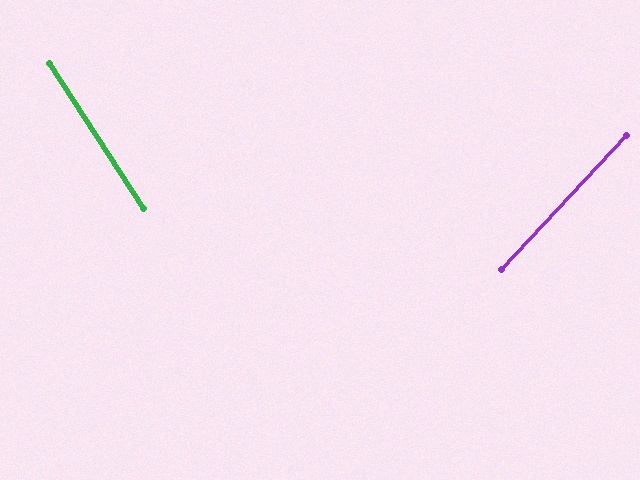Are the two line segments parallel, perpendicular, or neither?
Neither parallel nor perpendicular — they differ by about 76°.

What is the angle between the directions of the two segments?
Approximately 76 degrees.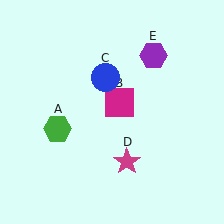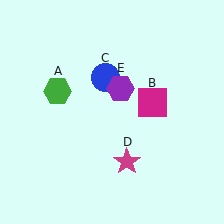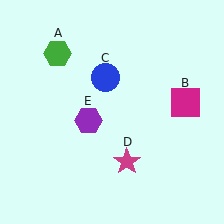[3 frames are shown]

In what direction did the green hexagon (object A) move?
The green hexagon (object A) moved up.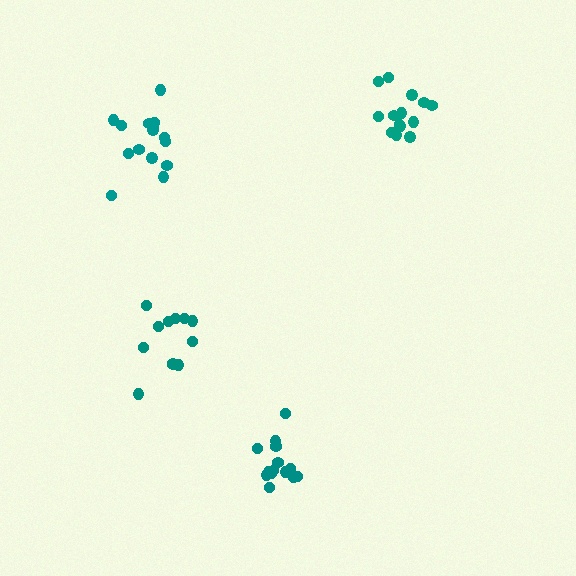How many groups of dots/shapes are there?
There are 4 groups.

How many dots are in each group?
Group 1: 14 dots, Group 2: 15 dots, Group 3: 15 dots, Group 4: 12 dots (56 total).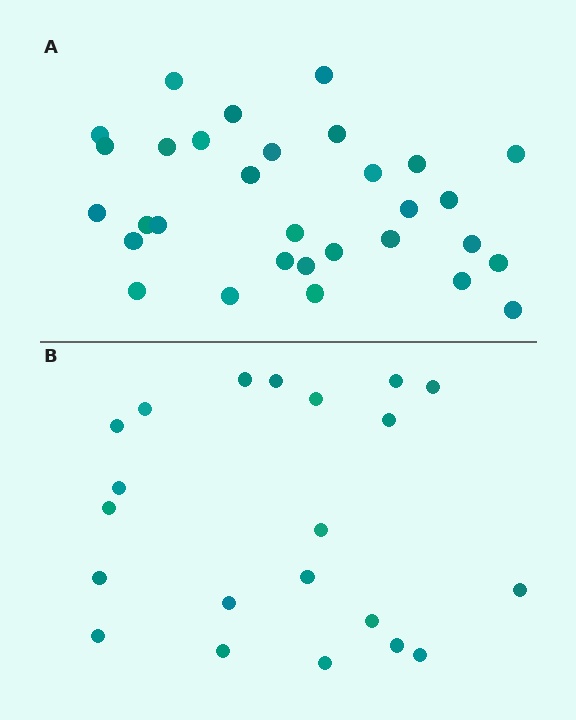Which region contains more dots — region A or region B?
Region A (the top region) has more dots.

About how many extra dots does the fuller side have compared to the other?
Region A has roughly 10 or so more dots than region B.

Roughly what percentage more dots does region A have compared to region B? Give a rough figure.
About 50% more.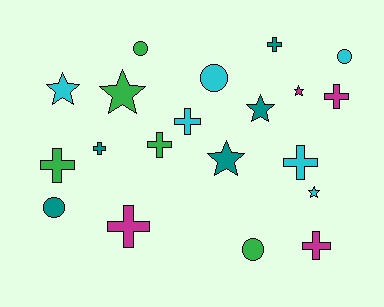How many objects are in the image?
There are 20 objects.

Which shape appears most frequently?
Cross, with 9 objects.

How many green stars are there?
There is 1 green star.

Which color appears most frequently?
Cyan, with 6 objects.